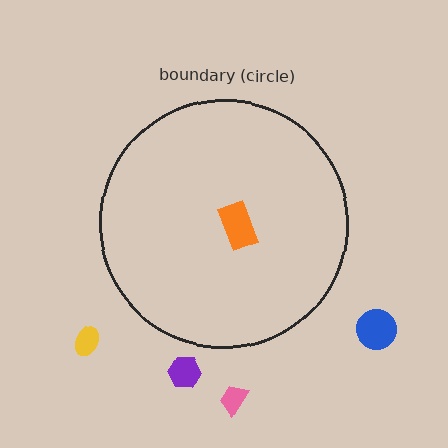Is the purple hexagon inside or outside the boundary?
Outside.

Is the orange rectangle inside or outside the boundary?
Inside.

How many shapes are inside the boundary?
1 inside, 4 outside.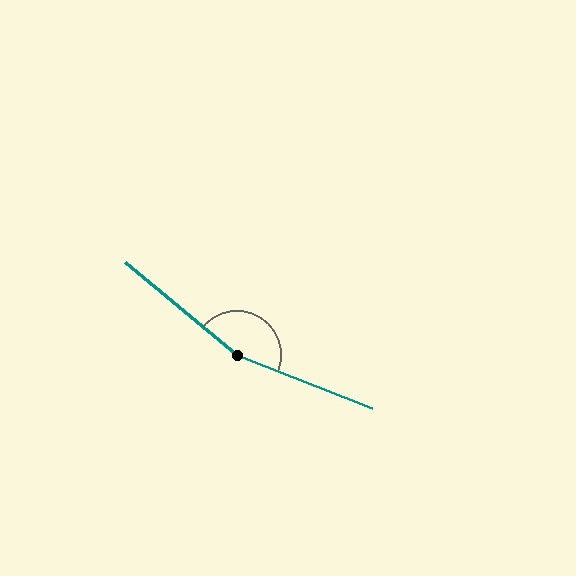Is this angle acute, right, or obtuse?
It is obtuse.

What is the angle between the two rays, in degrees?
Approximately 162 degrees.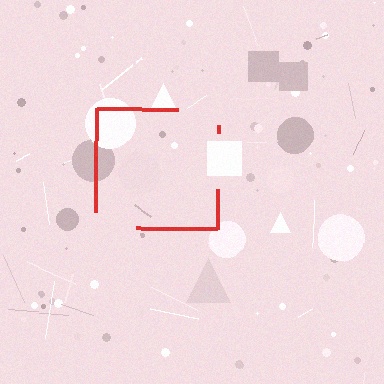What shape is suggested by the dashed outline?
The dashed outline suggests a square.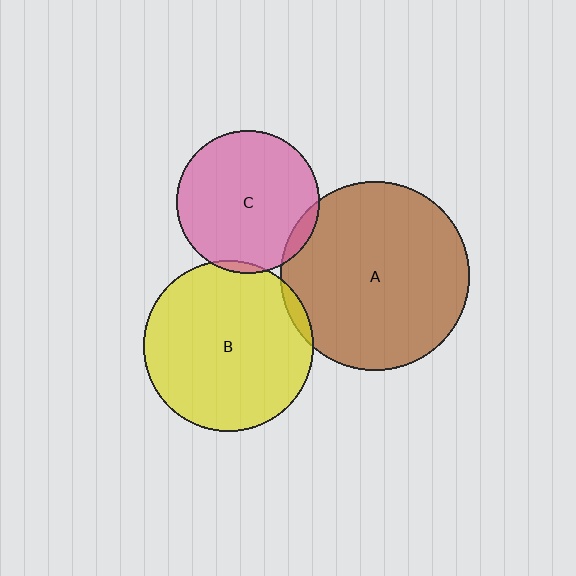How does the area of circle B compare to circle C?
Approximately 1.4 times.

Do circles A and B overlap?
Yes.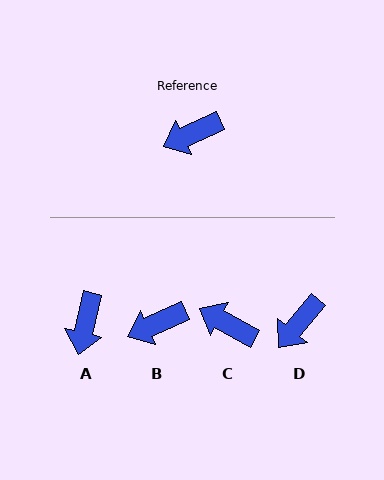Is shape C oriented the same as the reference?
No, it is off by about 53 degrees.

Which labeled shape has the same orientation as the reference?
B.